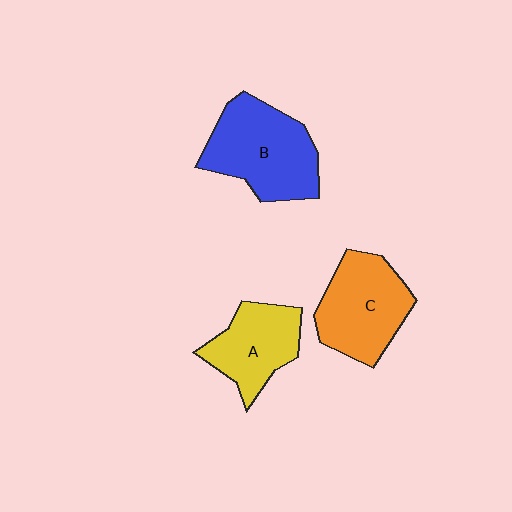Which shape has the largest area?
Shape B (blue).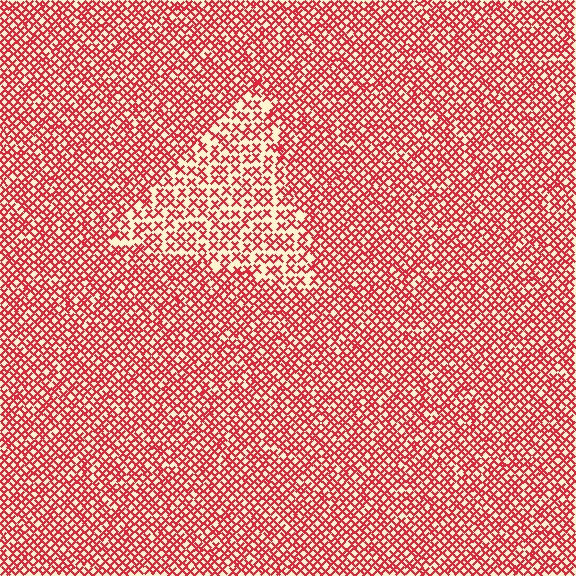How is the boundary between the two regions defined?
The boundary is defined by a change in element density (approximately 1.7x ratio). All elements are the same color, size, and shape.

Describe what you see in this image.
The image contains small red elements arranged at two different densities. A triangle-shaped region is visible where the elements are less densely packed than the surrounding area.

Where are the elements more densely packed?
The elements are more densely packed outside the triangle boundary.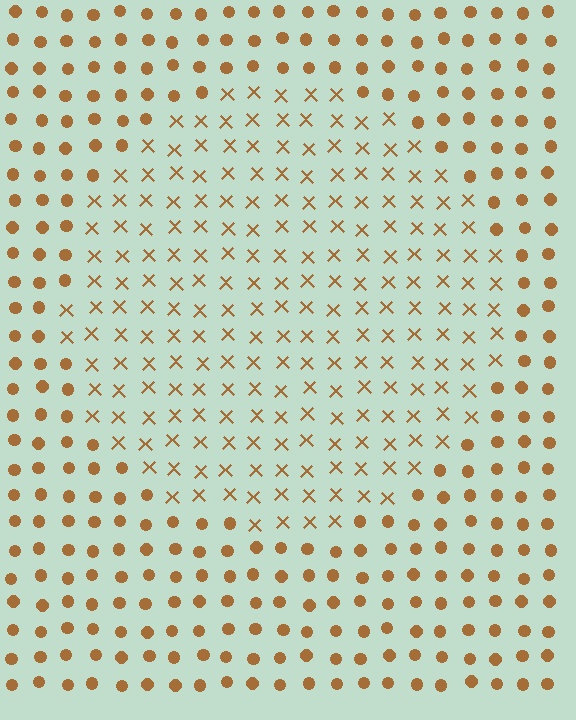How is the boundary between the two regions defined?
The boundary is defined by a change in element shape: X marks inside vs. circles outside. All elements share the same color and spacing.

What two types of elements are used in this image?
The image uses X marks inside the circle region and circles outside it.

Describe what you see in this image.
The image is filled with small brown elements arranged in a uniform grid. A circle-shaped region contains X marks, while the surrounding area contains circles. The boundary is defined purely by the change in element shape.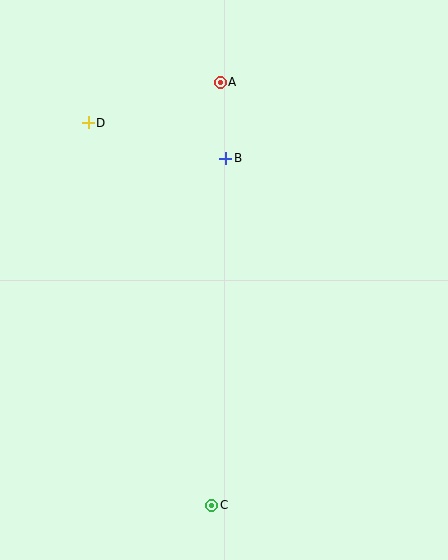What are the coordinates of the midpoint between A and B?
The midpoint between A and B is at (223, 120).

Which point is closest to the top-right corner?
Point A is closest to the top-right corner.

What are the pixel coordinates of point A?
Point A is at (220, 82).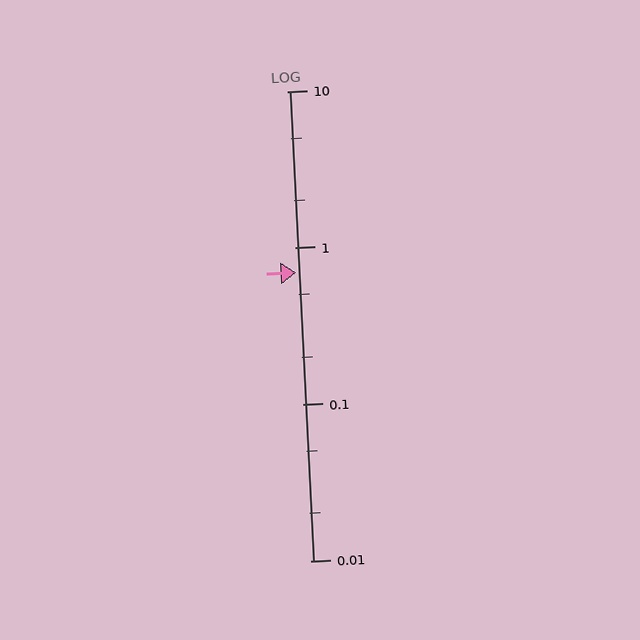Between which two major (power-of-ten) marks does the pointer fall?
The pointer is between 0.1 and 1.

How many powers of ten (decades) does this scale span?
The scale spans 3 decades, from 0.01 to 10.